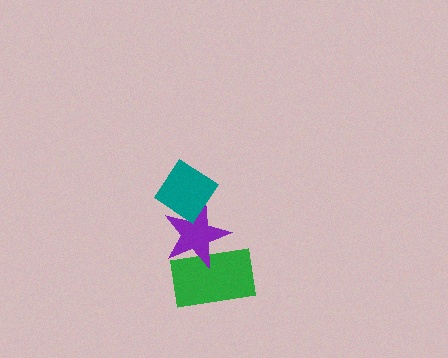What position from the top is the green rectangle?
The green rectangle is 3rd from the top.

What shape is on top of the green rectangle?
The purple star is on top of the green rectangle.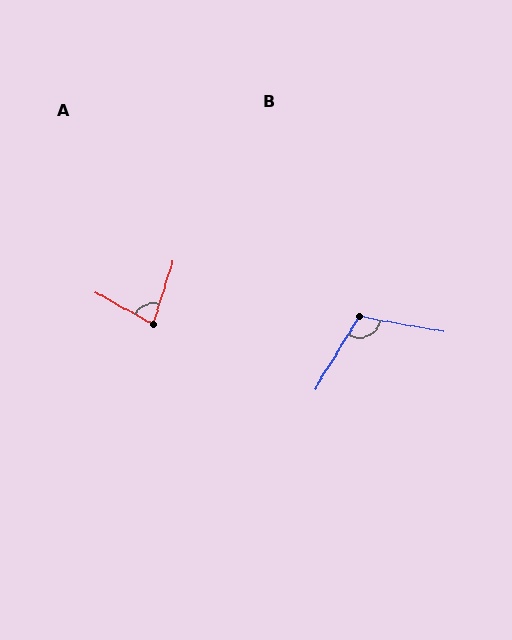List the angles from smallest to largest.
A (78°), B (111°).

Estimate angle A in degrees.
Approximately 78 degrees.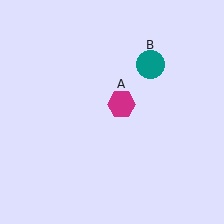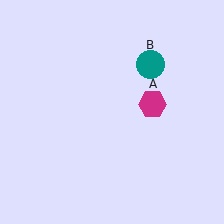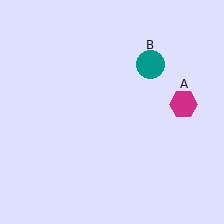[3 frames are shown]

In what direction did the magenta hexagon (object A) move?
The magenta hexagon (object A) moved right.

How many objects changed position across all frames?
1 object changed position: magenta hexagon (object A).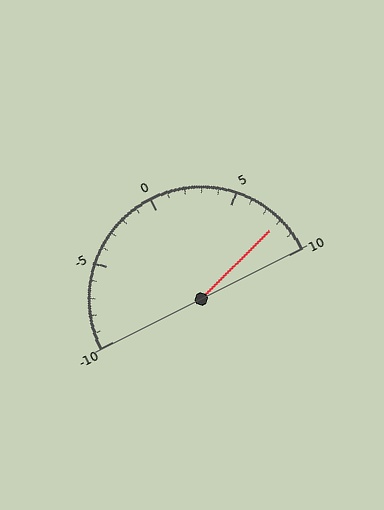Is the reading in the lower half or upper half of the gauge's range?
The reading is in the upper half of the range (-10 to 10).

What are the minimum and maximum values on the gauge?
The gauge ranges from -10 to 10.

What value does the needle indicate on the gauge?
The needle indicates approximately 8.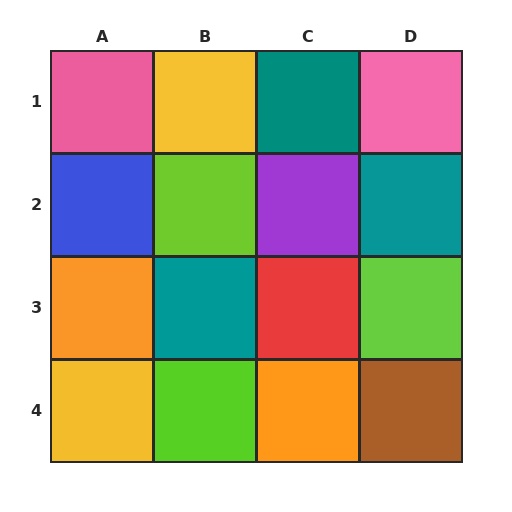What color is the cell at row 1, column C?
Teal.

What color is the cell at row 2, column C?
Purple.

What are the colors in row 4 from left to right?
Yellow, lime, orange, brown.